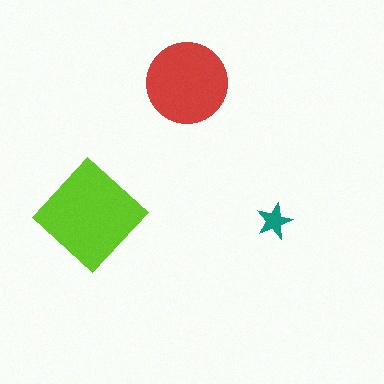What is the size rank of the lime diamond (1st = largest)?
1st.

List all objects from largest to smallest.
The lime diamond, the red circle, the teal star.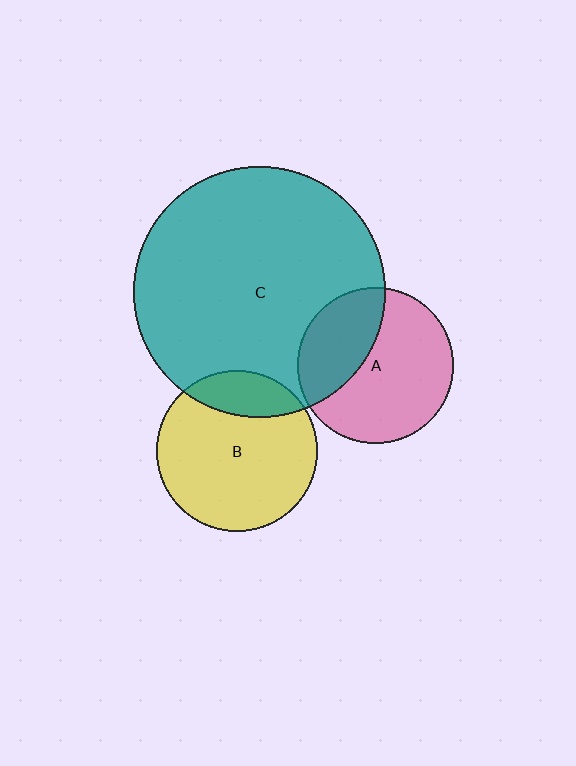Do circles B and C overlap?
Yes.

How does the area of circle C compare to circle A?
Approximately 2.6 times.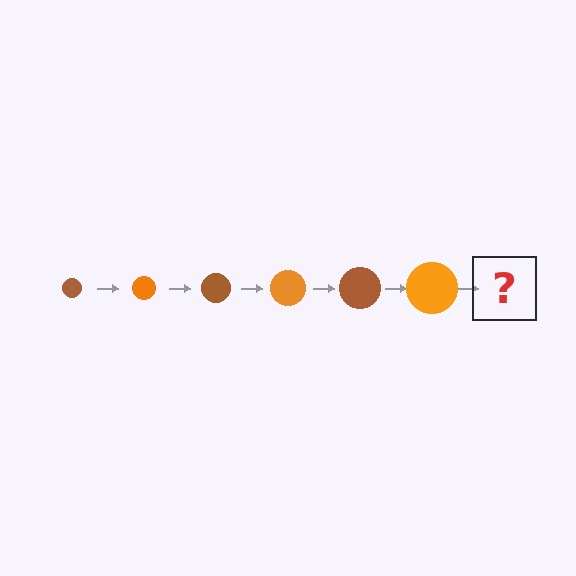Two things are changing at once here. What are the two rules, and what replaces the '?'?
The two rules are that the circle grows larger each step and the color cycles through brown and orange. The '?' should be a brown circle, larger than the previous one.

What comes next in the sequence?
The next element should be a brown circle, larger than the previous one.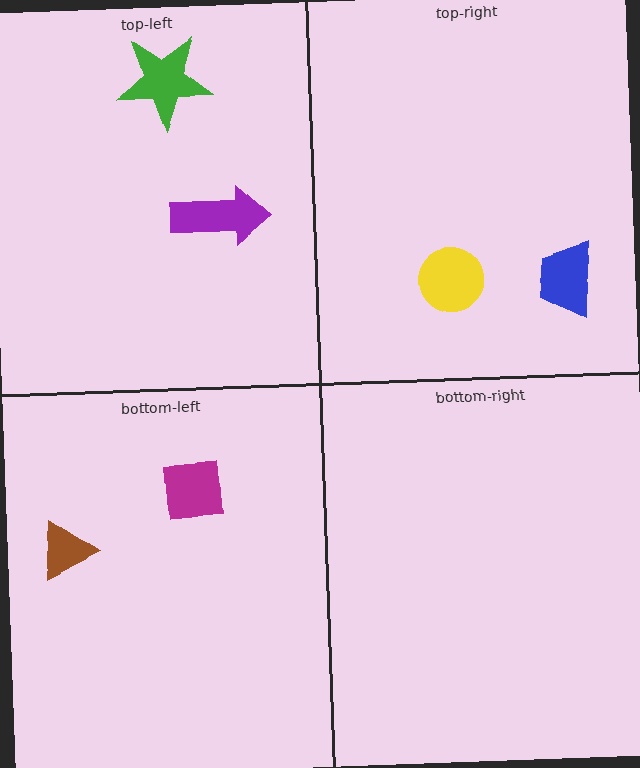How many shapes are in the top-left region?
2.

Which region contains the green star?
The top-left region.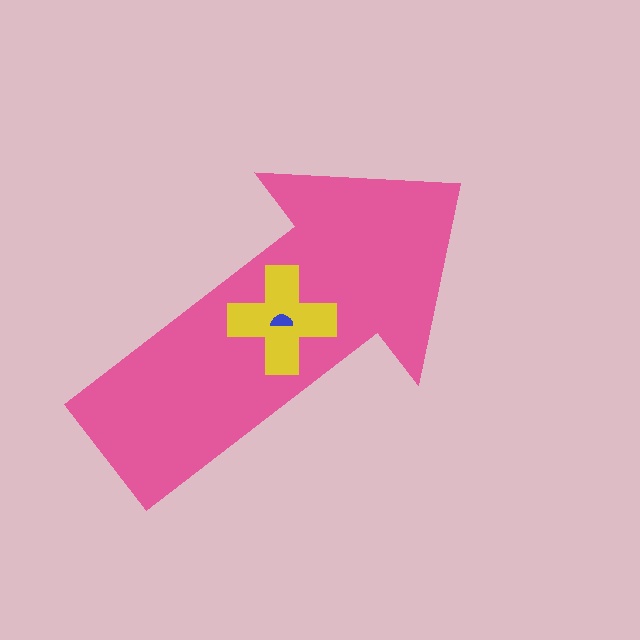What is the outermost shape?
The pink arrow.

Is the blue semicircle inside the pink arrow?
Yes.